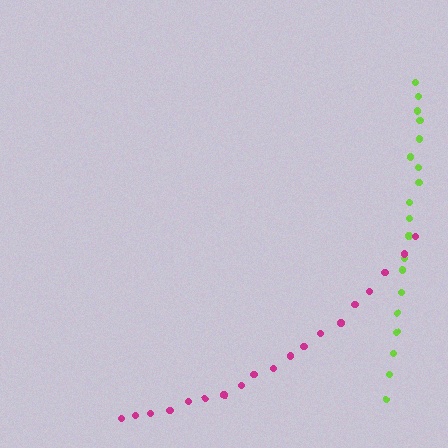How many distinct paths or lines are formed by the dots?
There are 2 distinct paths.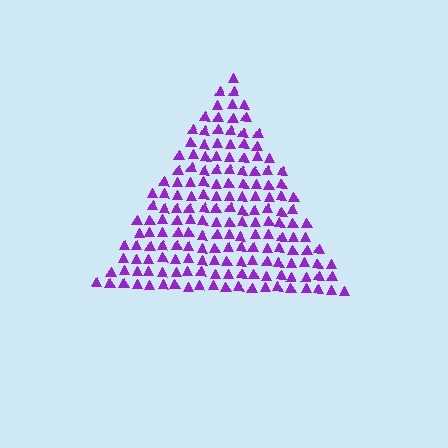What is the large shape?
The large shape is a triangle.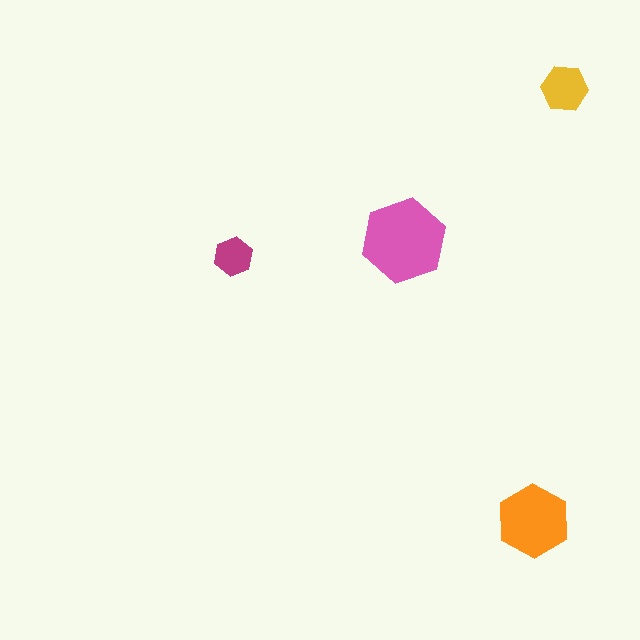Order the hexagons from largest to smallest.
the pink one, the orange one, the yellow one, the magenta one.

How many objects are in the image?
There are 4 objects in the image.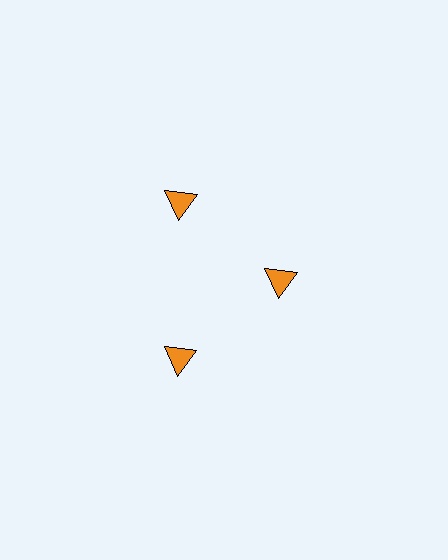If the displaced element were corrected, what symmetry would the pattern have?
It would have 3-fold rotational symmetry — the pattern would map onto itself every 120 degrees.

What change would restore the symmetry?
The symmetry would be restored by moving it outward, back onto the ring so that all 3 triangles sit at equal angles and equal distance from the center.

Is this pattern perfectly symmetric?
No. The 3 orange triangles are arranged in a ring, but one element near the 3 o'clock position is pulled inward toward the center, breaking the 3-fold rotational symmetry.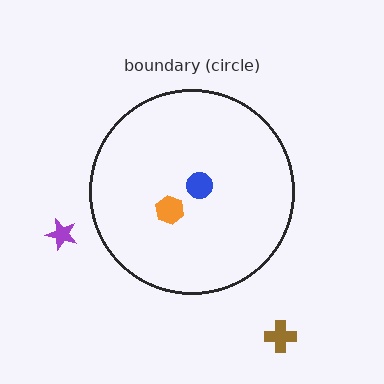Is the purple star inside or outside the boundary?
Outside.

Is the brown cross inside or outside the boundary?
Outside.